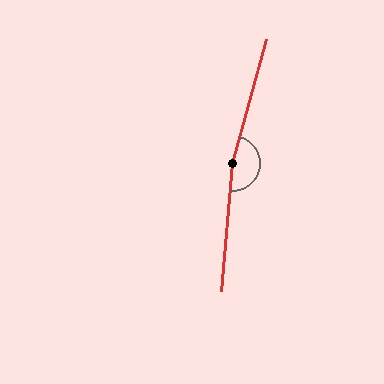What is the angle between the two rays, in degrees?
Approximately 169 degrees.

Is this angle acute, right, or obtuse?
It is obtuse.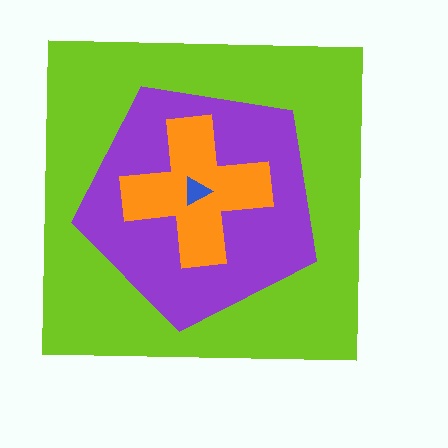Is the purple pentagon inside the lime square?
Yes.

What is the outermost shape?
The lime square.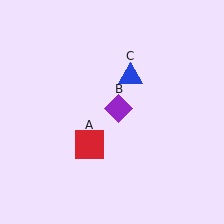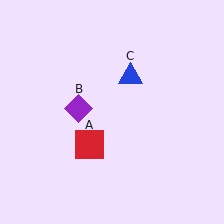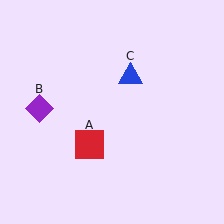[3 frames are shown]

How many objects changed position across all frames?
1 object changed position: purple diamond (object B).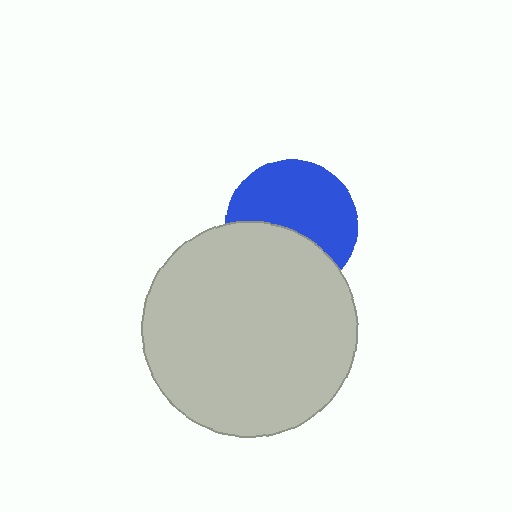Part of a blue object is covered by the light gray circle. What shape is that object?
It is a circle.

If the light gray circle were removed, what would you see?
You would see the complete blue circle.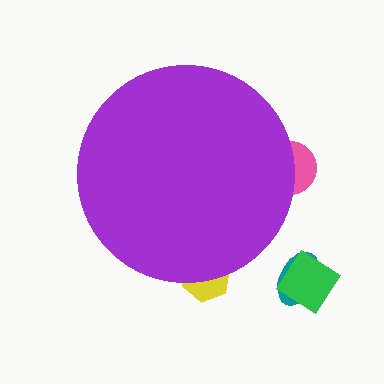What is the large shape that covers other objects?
A purple circle.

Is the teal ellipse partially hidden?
No, the teal ellipse is fully visible.